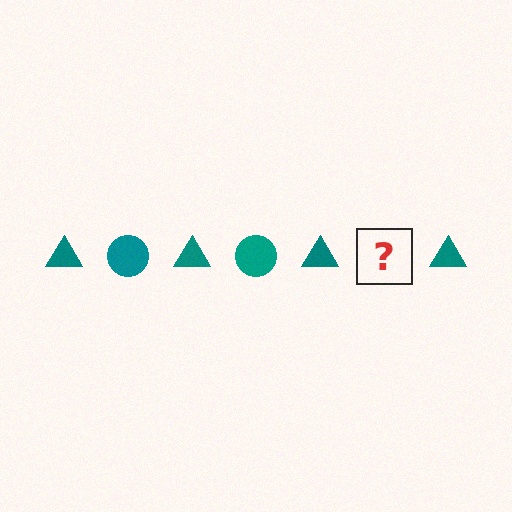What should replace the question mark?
The question mark should be replaced with a teal circle.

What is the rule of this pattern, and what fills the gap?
The rule is that the pattern cycles through triangle, circle shapes in teal. The gap should be filled with a teal circle.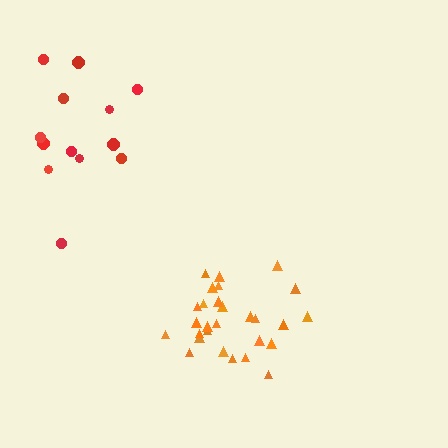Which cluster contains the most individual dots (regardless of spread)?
Orange (28).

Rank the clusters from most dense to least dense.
orange, red.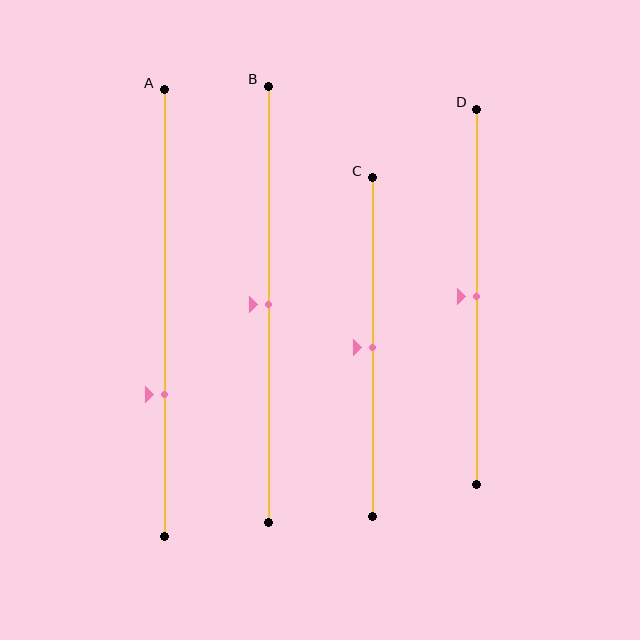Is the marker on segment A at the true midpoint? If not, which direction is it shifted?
No, the marker on segment A is shifted downward by about 18% of the segment length.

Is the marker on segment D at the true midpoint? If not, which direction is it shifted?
Yes, the marker on segment D is at the true midpoint.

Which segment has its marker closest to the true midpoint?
Segment B has its marker closest to the true midpoint.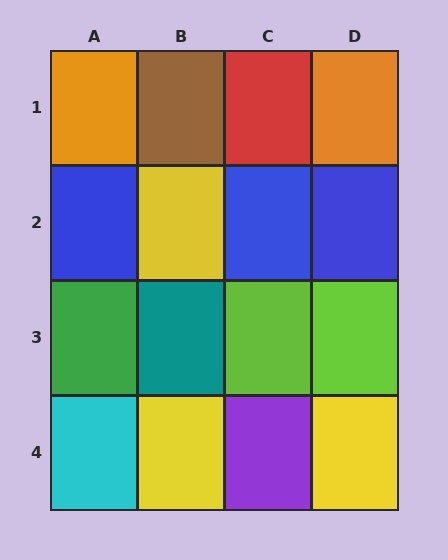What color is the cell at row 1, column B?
Brown.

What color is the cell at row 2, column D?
Blue.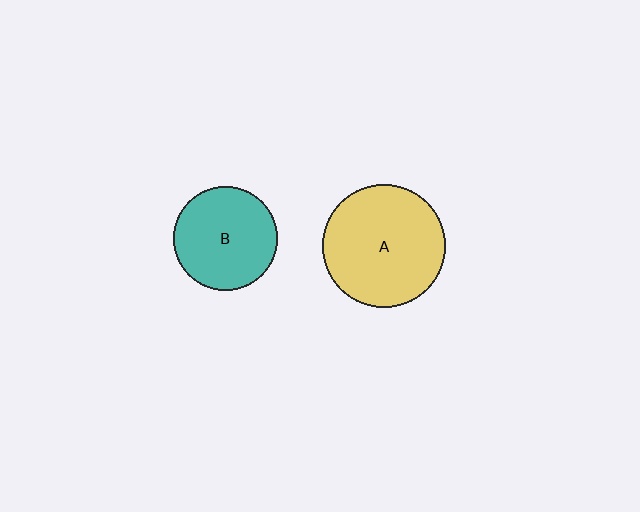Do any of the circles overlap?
No, none of the circles overlap.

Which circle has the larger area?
Circle A (yellow).